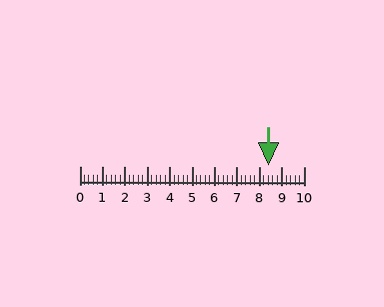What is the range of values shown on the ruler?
The ruler shows values from 0 to 10.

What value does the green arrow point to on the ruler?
The green arrow points to approximately 8.4.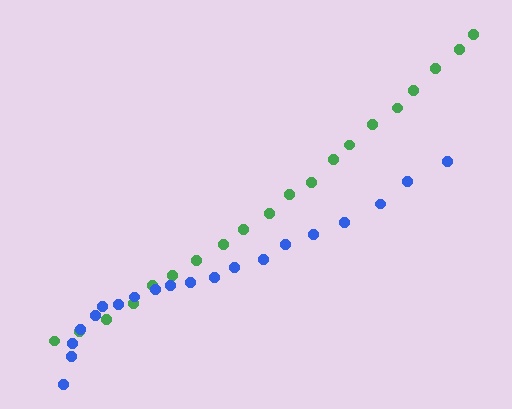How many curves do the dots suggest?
There are 2 distinct paths.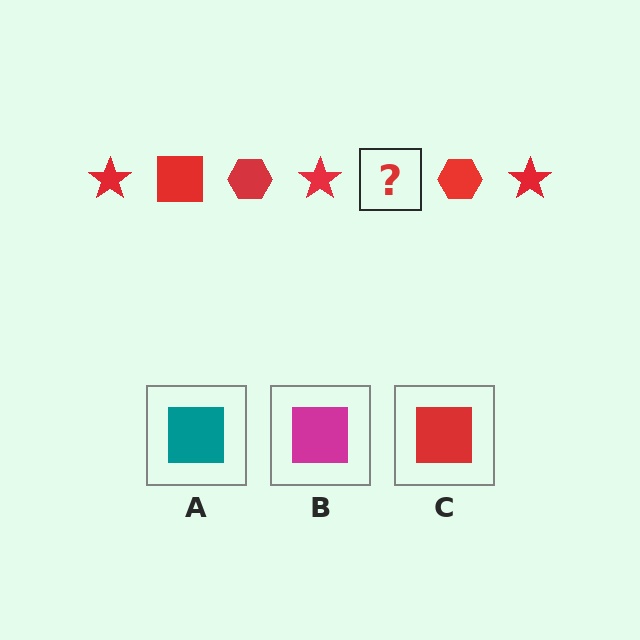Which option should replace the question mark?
Option C.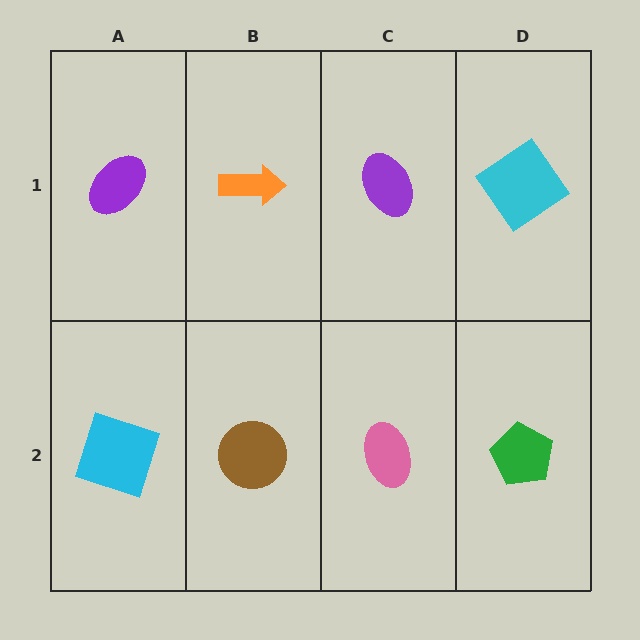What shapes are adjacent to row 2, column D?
A cyan diamond (row 1, column D), a pink ellipse (row 2, column C).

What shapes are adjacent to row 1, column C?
A pink ellipse (row 2, column C), an orange arrow (row 1, column B), a cyan diamond (row 1, column D).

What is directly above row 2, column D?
A cyan diamond.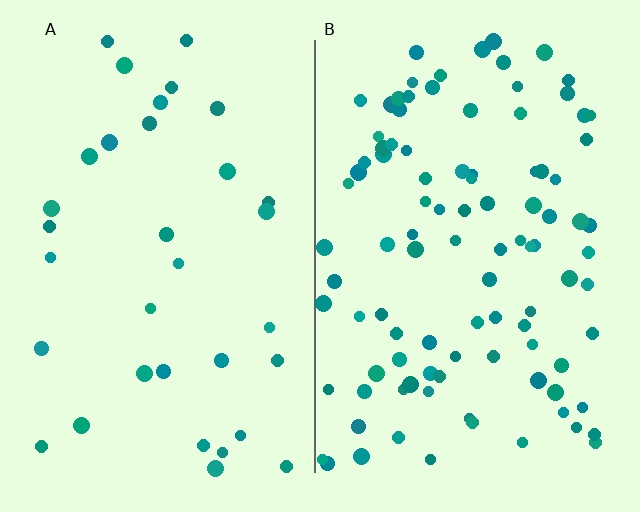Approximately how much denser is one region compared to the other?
Approximately 3.0× — region B over region A.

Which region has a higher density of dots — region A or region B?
B (the right).